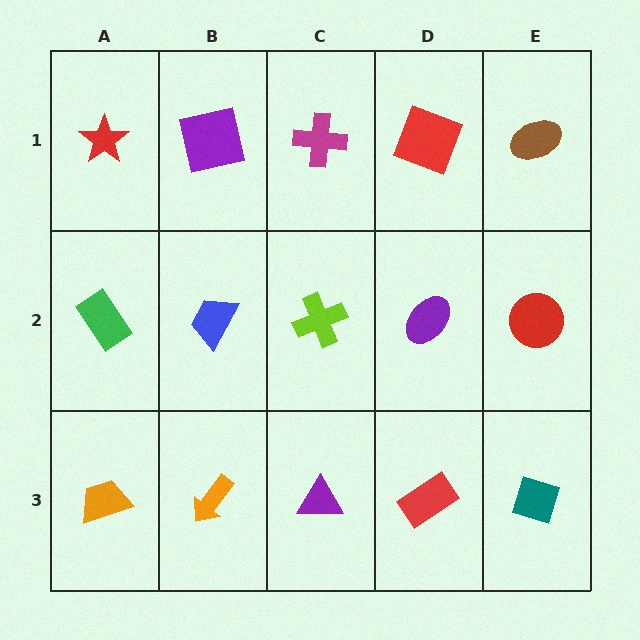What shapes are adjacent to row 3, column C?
A lime cross (row 2, column C), an orange arrow (row 3, column B), a red rectangle (row 3, column D).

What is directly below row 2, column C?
A purple triangle.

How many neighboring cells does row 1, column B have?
3.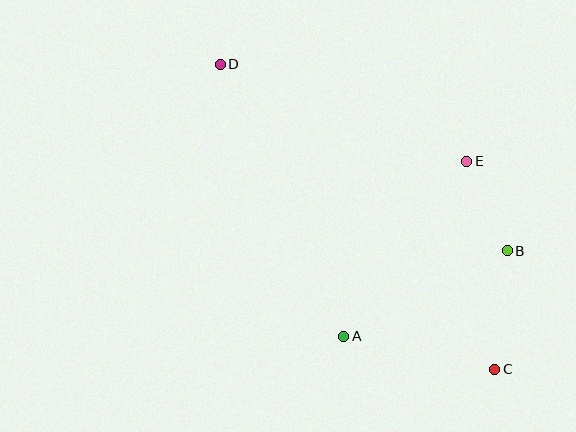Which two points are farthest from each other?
Points C and D are farthest from each other.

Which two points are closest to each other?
Points B and E are closest to each other.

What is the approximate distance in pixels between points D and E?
The distance between D and E is approximately 265 pixels.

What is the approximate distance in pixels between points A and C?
The distance between A and C is approximately 154 pixels.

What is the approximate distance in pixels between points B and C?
The distance between B and C is approximately 119 pixels.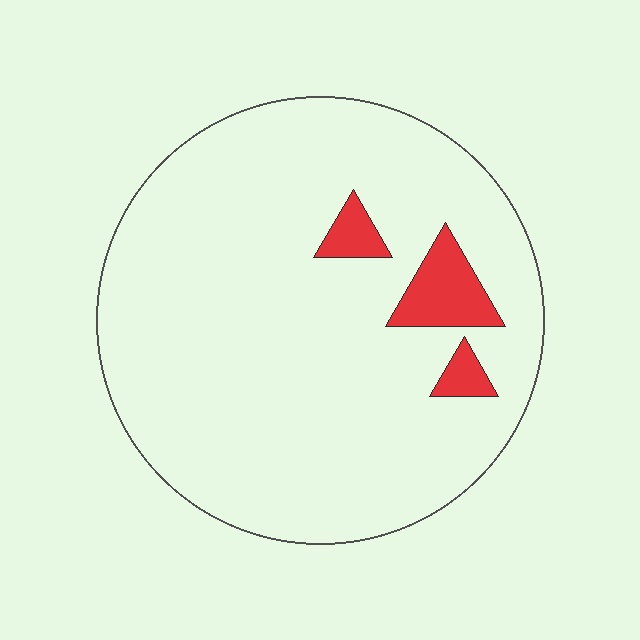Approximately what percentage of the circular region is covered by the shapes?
Approximately 5%.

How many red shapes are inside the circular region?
3.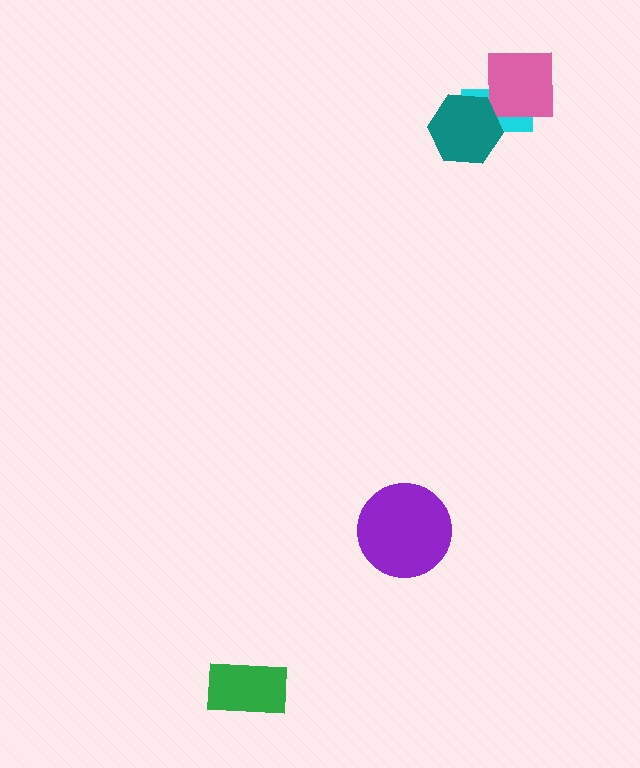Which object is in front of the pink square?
The teal hexagon is in front of the pink square.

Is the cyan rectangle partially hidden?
Yes, it is partially covered by another shape.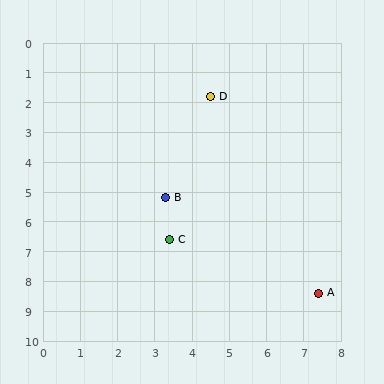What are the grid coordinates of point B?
Point B is at approximately (3.3, 5.2).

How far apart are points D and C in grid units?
Points D and C are about 4.9 grid units apart.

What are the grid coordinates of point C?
Point C is at approximately (3.4, 6.6).